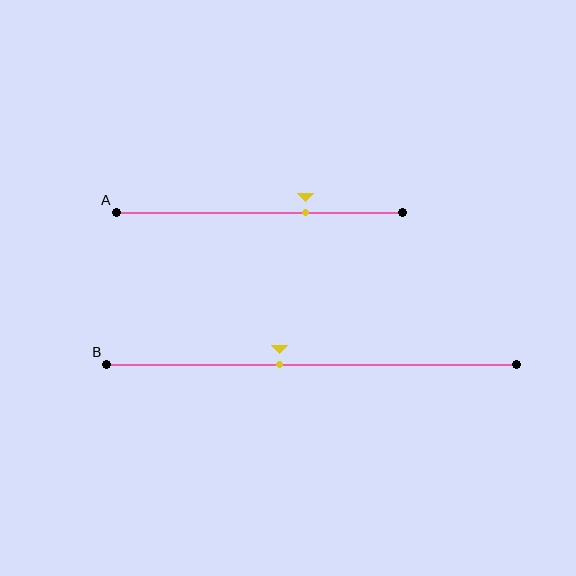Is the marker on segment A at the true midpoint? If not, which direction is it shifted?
No, the marker on segment A is shifted to the right by about 16% of the segment length.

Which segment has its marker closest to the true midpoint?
Segment B has its marker closest to the true midpoint.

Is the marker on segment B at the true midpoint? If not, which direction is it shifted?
No, the marker on segment B is shifted to the left by about 8% of the segment length.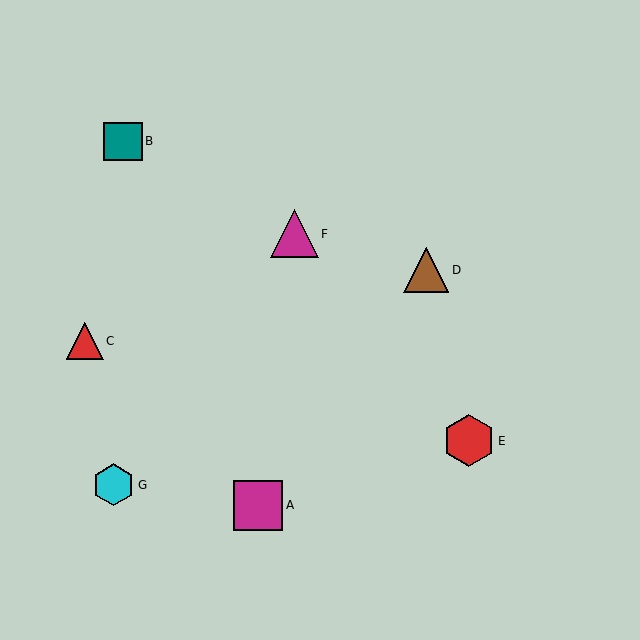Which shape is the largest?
The red hexagon (labeled E) is the largest.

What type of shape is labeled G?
Shape G is a cyan hexagon.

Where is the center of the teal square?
The center of the teal square is at (123, 141).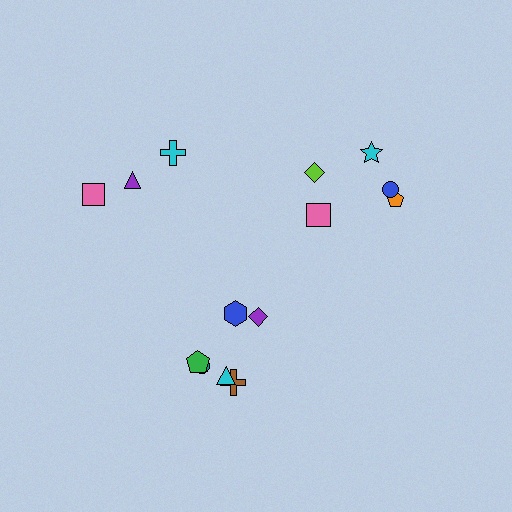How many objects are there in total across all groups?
There are 14 objects.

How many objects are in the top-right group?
There are 5 objects.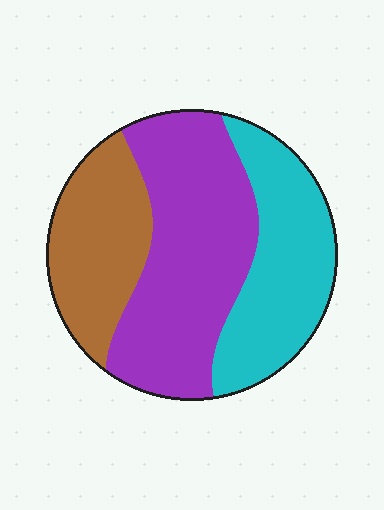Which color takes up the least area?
Brown, at roughly 25%.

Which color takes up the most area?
Purple, at roughly 45%.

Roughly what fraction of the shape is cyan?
Cyan covers 31% of the shape.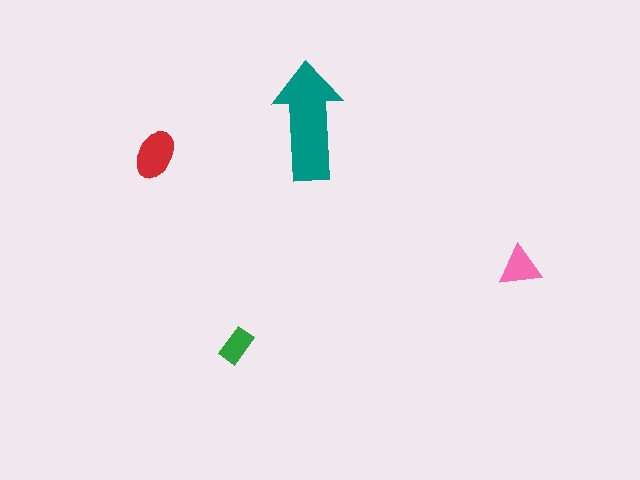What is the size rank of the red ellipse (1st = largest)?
2nd.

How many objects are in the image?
There are 4 objects in the image.